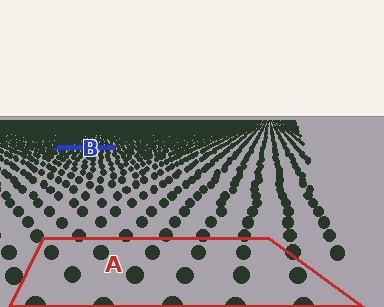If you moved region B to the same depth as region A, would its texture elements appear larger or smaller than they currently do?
They would appear larger. At a closer depth, the same texture elements are projected at a bigger on-screen size.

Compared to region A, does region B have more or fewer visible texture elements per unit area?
Region B has more texture elements per unit area — they are packed more densely because it is farther away.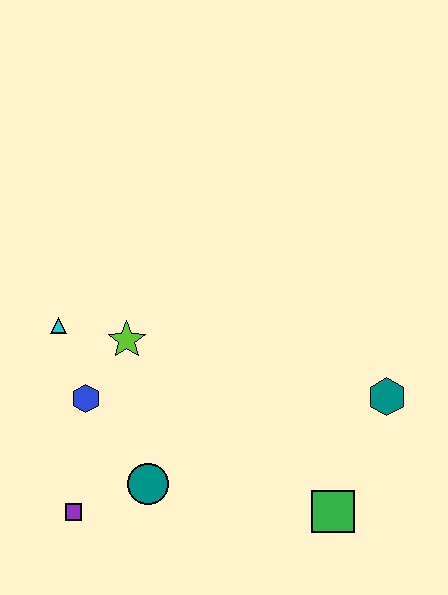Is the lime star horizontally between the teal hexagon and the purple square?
Yes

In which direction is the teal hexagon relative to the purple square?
The teal hexagon is to the right of the purple square.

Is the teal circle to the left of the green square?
Yes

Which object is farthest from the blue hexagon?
The teal hexagon is farthest from the blue hexagon.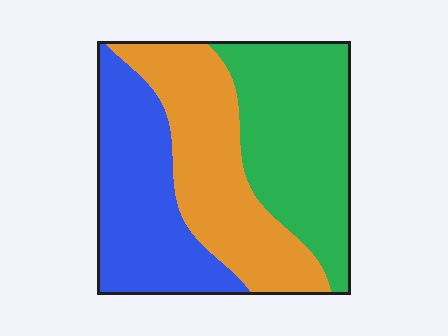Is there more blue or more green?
Green.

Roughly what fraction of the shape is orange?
Orange covers about 35% of the shape.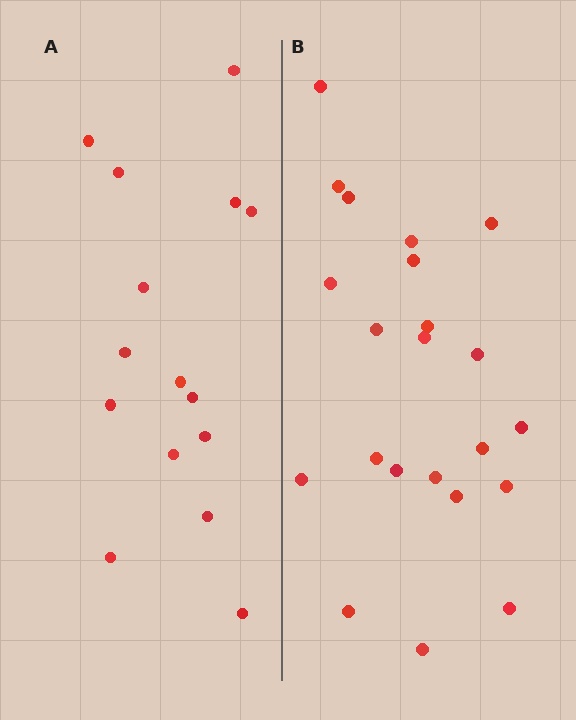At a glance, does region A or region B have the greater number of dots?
Region B (the right region) has more dots.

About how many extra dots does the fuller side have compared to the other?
Region B has roughly 8 or so more dots than region A.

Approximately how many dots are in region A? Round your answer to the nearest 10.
About 20 dots. (The exact count is 15, which rounds to 20.)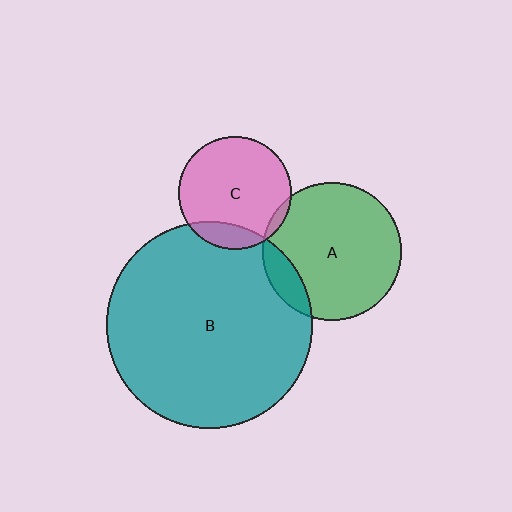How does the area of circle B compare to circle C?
Approximately 3.3 times.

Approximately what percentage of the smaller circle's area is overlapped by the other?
Approximately 5%.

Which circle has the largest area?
Circle B (teal).